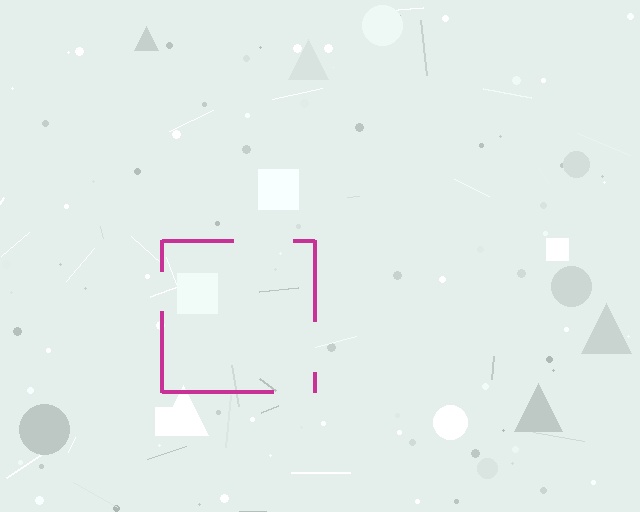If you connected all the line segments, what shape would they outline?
They would outline a square.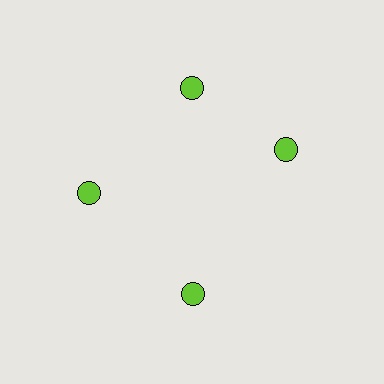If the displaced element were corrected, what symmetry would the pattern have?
It would have 4-fold rotational symmetry — the pattern would map onto itself every 90 degrees.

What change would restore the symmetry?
The symmetry would be restored by rotating it back into even spacing with its neighbors so that all 4 circles sit at equal angles and equal distance from the center.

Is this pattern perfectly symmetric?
No. The 4 lime circles are arranged in a ring, but one element near the 3 o'clock position is rotated out of alignment along the ring, breaking the 4-fold rotational symmetry.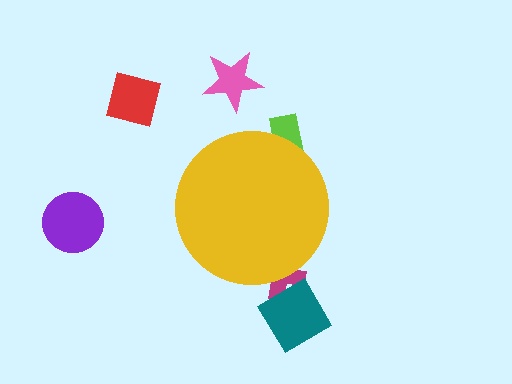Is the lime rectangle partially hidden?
Yes, the lime rectangle is partially hidden behind the yellow circle.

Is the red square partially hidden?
No, the red square is fully visible.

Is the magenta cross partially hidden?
Yes, the magenta cross is partially hidden behind the yellow circle.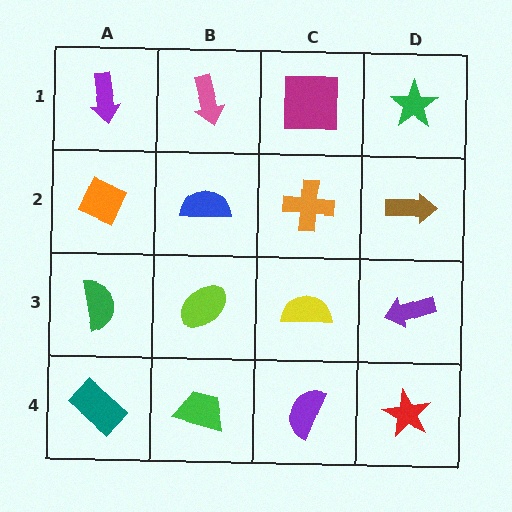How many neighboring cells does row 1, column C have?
3.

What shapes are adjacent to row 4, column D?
A purple arrow (row 3, column D), a purple semicircle (row 4, column C).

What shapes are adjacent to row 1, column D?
A brown arrow (row 2, column D), a magenta square (row 1, column C).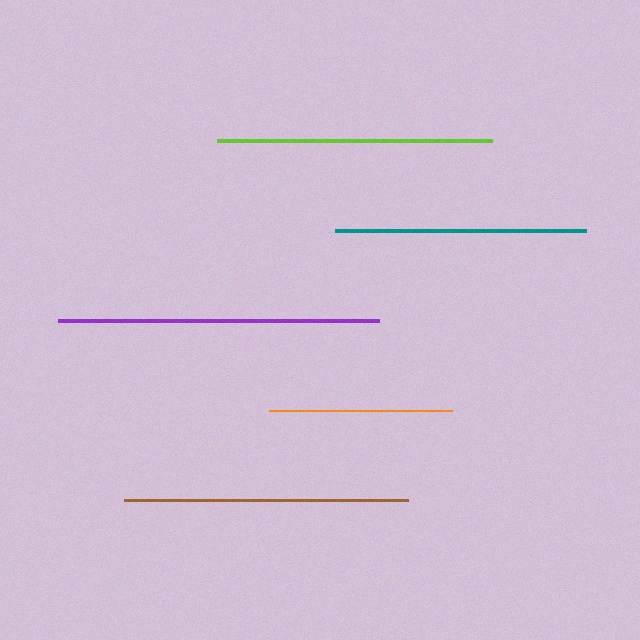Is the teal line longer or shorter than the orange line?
The teal line is longer than the orange line.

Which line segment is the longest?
The purple line is the longest at approximately 321 pixels.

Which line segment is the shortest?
The orange line is the shortest at approximately 183 pixels.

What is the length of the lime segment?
The lime segment is approximately 275 pixels long.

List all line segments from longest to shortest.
From longest to shortest: purple, brown, lime, teal, orange.